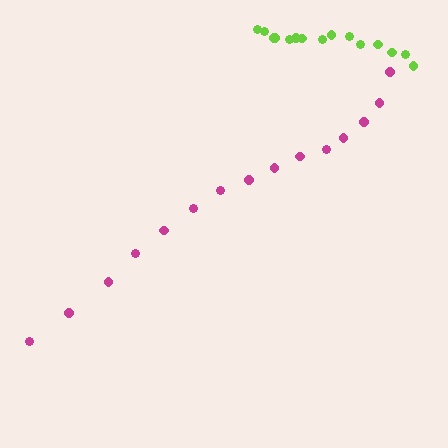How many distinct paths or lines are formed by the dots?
There are 2 distinct paths.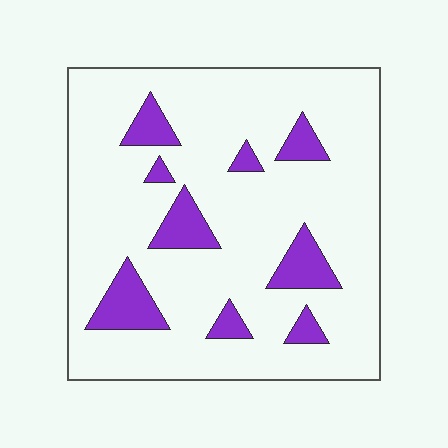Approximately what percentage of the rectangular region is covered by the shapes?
Approximately 15%.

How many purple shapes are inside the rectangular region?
9.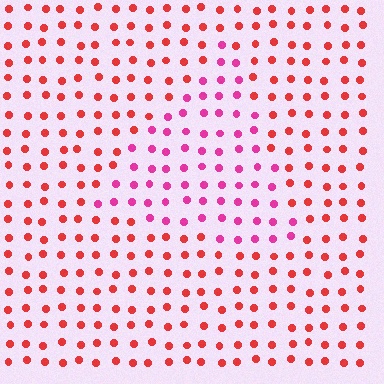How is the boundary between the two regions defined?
The boundary is defined purely by a slight shift in hue (about 36 degrees). Spacing, size, and orientation are identical on both sides.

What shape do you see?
I see a triangle.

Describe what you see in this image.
The image is filled with small red elements in a uniform arrangement. A triangle-shaped region is visible where the elements are tinted to a slightly different hue, forming a subtle color boundary.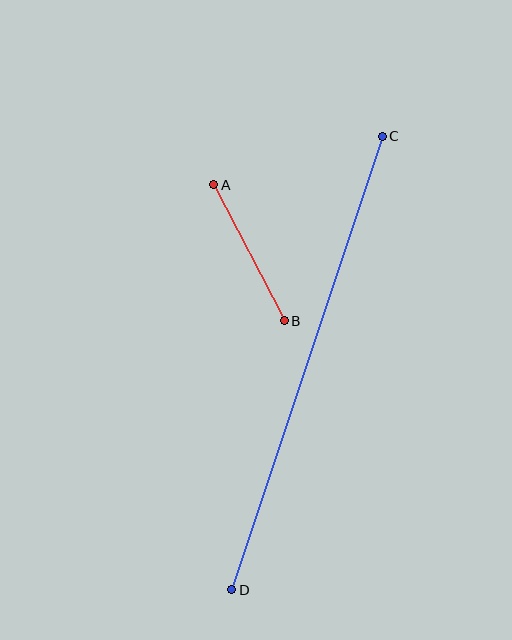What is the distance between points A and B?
The distance is approximately 153 pixels.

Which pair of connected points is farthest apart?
Points C and D are farthest apart.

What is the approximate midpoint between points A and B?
The midpoint is at approximately (249, 253) pixels.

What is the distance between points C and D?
The distance is approximately 478 pixels.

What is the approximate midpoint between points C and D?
The midpoint is at approximately (307, 363) pixels.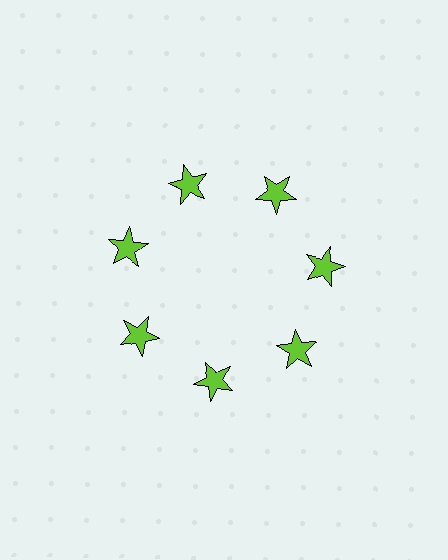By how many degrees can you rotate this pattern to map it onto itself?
The pattern maps onto itself every 51 degrees of rotation.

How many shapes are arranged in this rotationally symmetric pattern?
There are 7 shapes, arranged in 7 groups of 1.